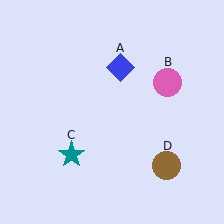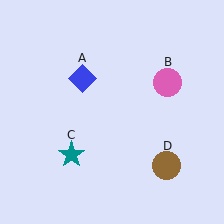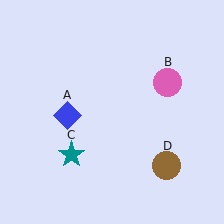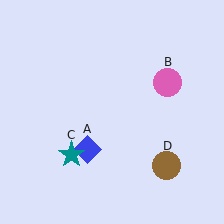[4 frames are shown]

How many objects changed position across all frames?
1 object changed position: blue diamond (object A).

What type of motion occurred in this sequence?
The blue diamond (object A) rotated counterclockwise around the center of the scene.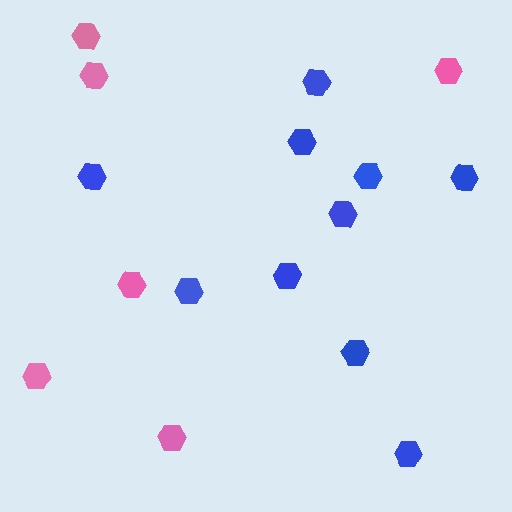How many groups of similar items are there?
There are 2 groups: one group of pink hexagons (6) and one group of blue hexagons (10).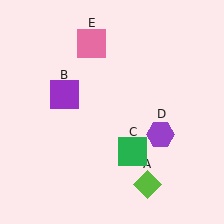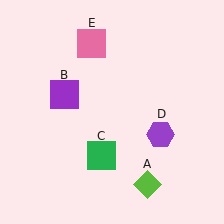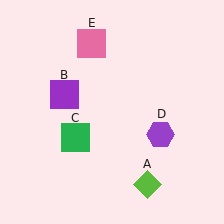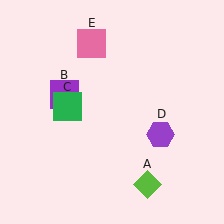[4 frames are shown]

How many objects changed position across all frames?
1 object changed position: green square (object C).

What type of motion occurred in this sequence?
The green square (object C) rotated clockwise around the center of the scene.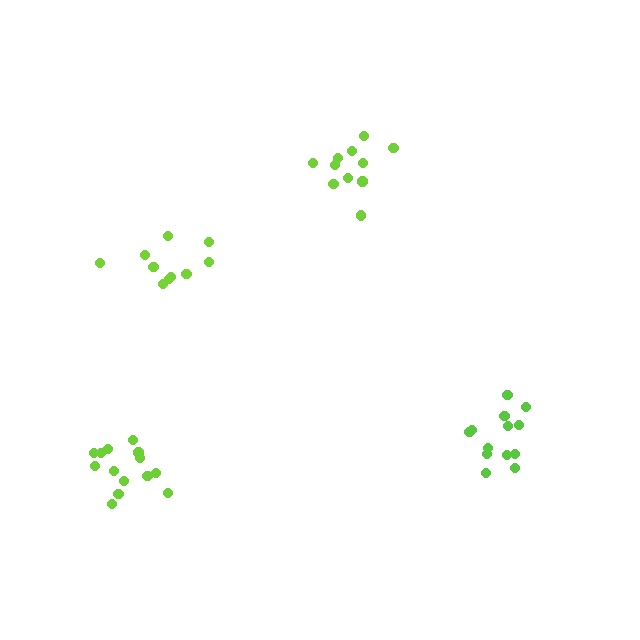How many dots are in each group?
Group 1: 14 dots, Group 2: 11 dots, Group 3: 10 dots, Group 4: 13 dots (48 total).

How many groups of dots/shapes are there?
There are 4 groups.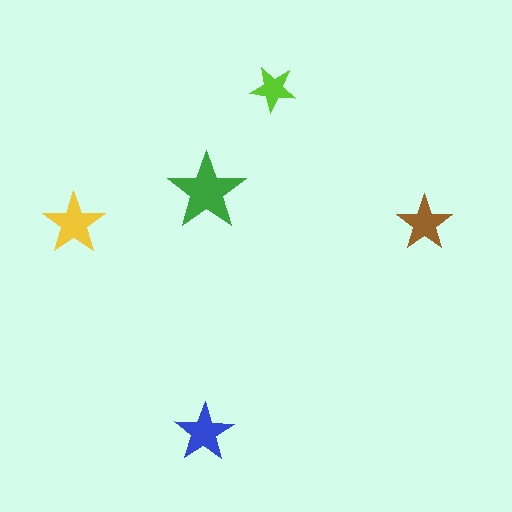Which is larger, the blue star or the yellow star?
The yellow one.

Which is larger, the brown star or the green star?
The green one.